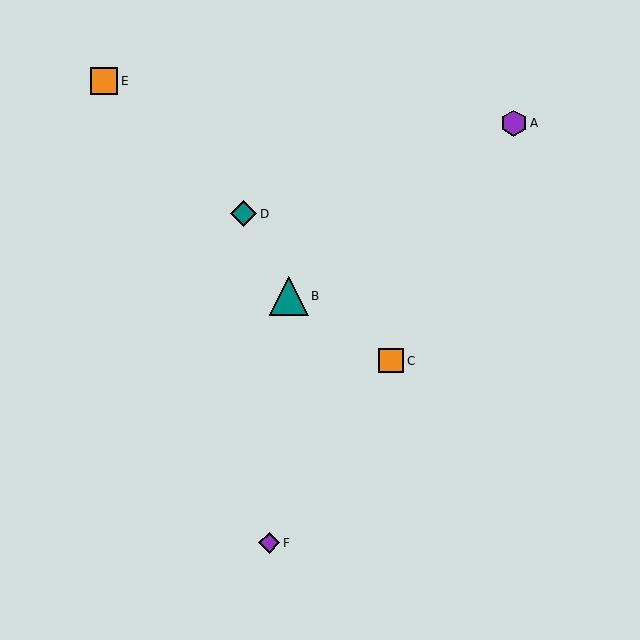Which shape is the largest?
The teal triangle (labeled B) is the largest.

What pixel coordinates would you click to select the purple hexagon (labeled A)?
Click at (514, 123) to select the purple hexagon A.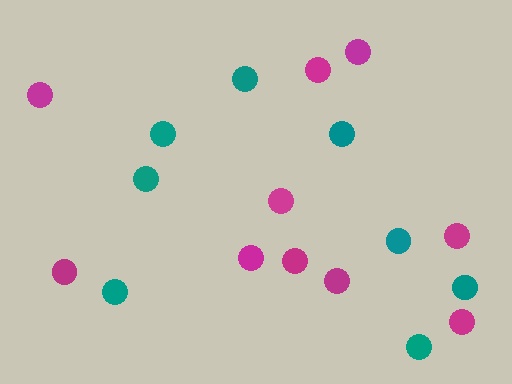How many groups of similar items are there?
There are 2 groups: one group of magenta circles (10) and one group of teal circles (8).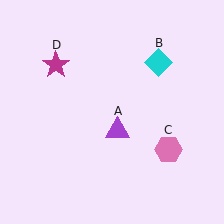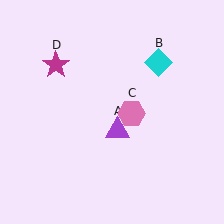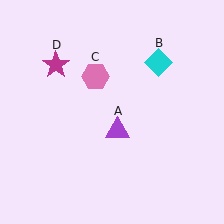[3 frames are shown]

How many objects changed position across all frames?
1 object changed position: pink hexagon (object C).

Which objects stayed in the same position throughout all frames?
Purple triangle (object A) and cyan diamond (object B) and magenta star (object D) remained stationary.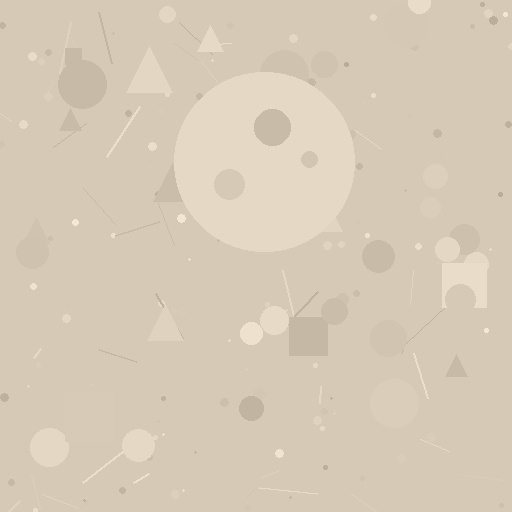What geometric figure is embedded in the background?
A circle is embedded in the background.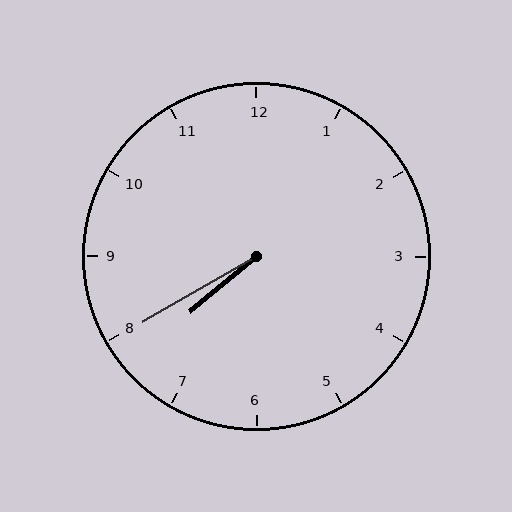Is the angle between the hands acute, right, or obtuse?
It is acute.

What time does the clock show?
7:40.